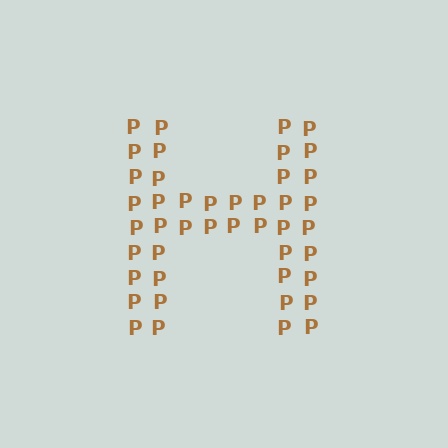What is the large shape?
The large shape is the letter H.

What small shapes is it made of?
It is made of small letter P's.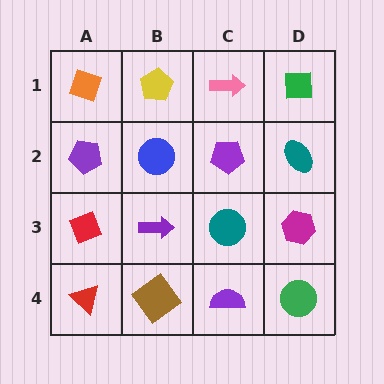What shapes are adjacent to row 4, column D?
A magenta hexagon (row 3, column D), a purple semicircle (row 4, column C).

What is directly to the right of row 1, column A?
A yellow pentagon.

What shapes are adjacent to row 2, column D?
A green square (row 1, column D), a magenta hexagon (row 3, column D), a purple pentagon (row 2, column C).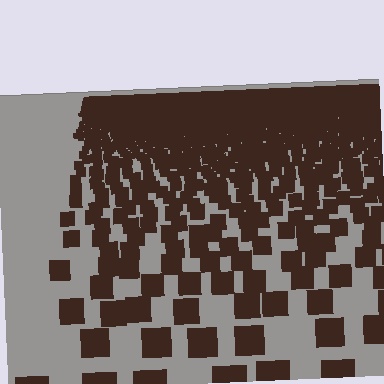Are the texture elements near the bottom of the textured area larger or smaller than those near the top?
Larger. Near the bottom, elements are closer to the viewer and appear at a bigger on-screen size.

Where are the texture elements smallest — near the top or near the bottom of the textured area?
Near the top.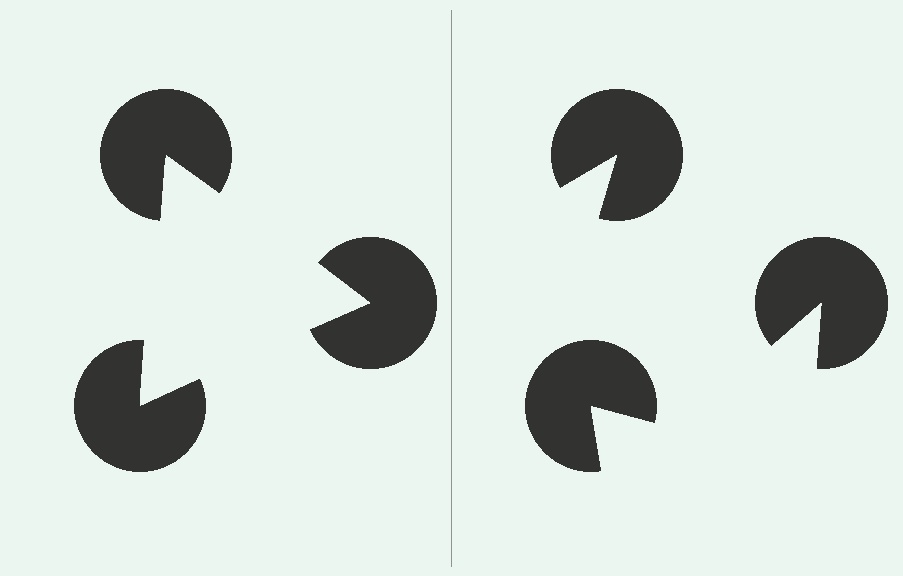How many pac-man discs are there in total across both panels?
6 — 3 on each side.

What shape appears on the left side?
An illusory triangle.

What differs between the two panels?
The pac-man discs are positioned identically on both sides; only the wedge orientations differ. On the left they align to a triangle; on the right they are misaligned.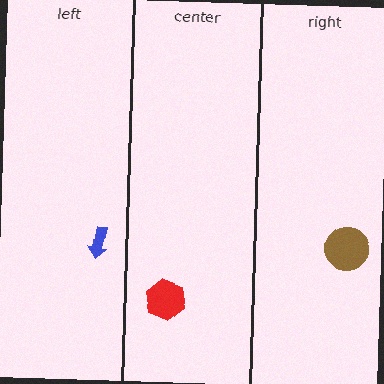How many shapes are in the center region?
1.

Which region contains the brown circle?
The right region.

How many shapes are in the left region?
1.